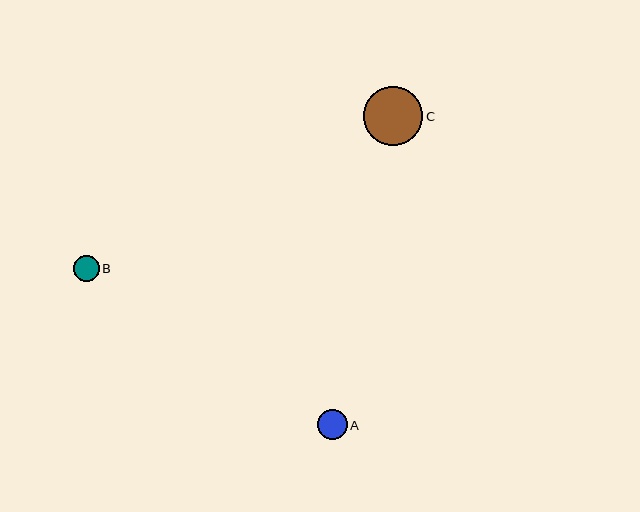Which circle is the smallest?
Circle B is the smallest with a size of approximately 26 pixels.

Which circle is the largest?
Circle C is the largest with a size of approximately 60 pixels.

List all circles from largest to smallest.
From largest to smallest: C, A, B.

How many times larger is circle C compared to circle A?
Circle C is approximately 2.0 times the size of circle A.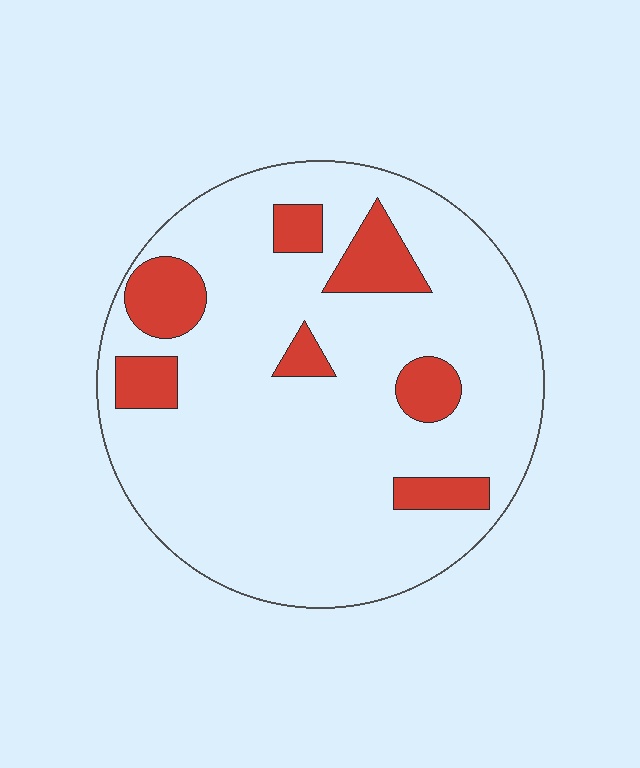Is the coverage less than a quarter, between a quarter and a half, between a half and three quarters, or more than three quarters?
Less than a quarter.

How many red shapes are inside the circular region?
7.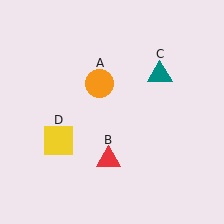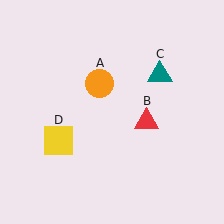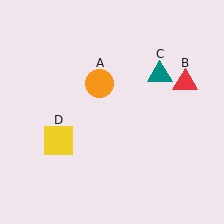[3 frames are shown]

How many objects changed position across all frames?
1 object changed position: red triangle (object B).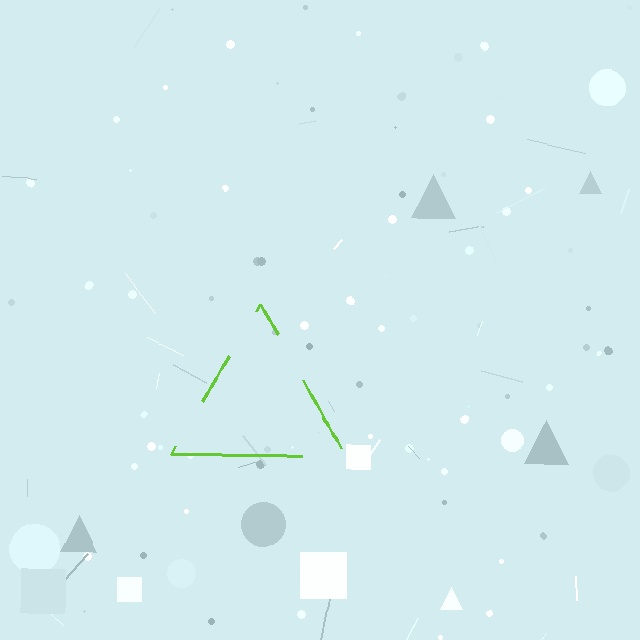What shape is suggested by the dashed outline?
The dashed outline suggests a triangle.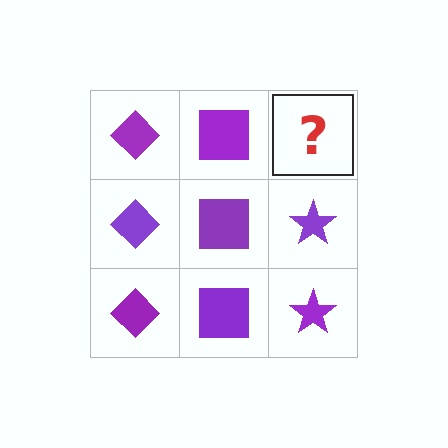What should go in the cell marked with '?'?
The missing cell should contain a purple star.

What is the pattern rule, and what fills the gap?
The rule is that each column has a consistent shape. The gap should be filled with a purple star.